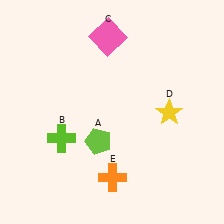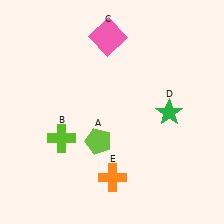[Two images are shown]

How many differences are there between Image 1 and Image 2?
There is 1 difference between the two images.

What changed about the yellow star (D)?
In Image 1, D is yellow. In Image 2, it changed to green.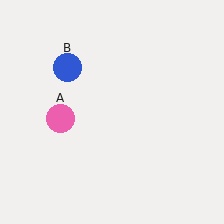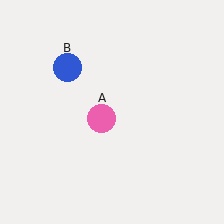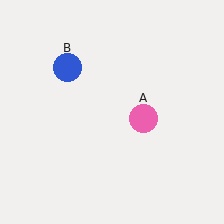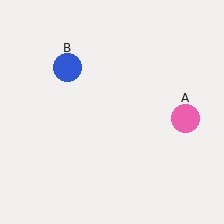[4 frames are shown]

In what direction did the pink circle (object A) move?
The pink circle (object A) moved right.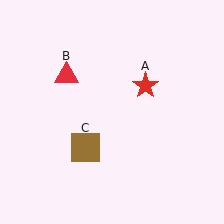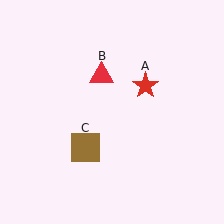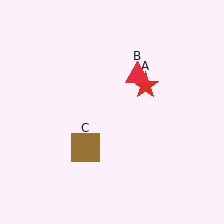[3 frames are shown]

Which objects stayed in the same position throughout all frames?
Red star (object A) and brown square (object C) remained stationary.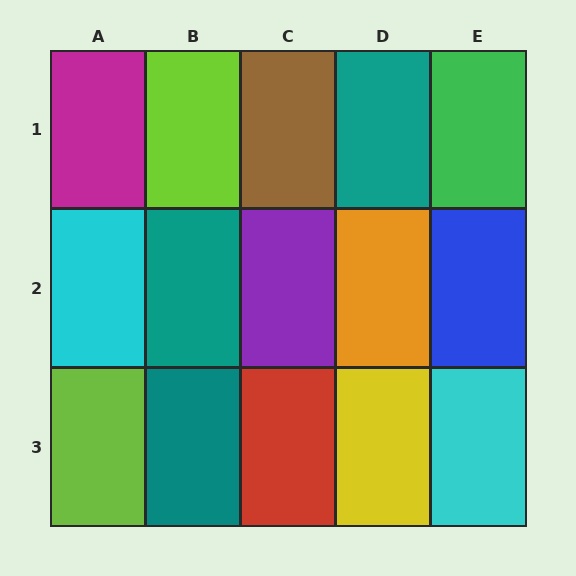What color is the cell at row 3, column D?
Yellow.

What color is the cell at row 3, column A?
Lime.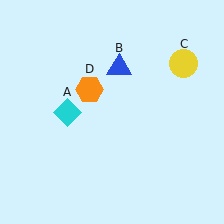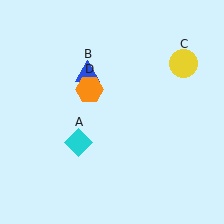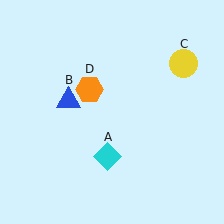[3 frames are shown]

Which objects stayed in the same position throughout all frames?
Yellow circle (object C) and orange hexagon (object D) remained stationary.